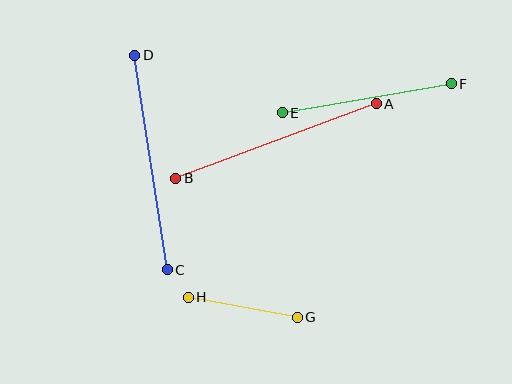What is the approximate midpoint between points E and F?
The midpoint is at approximately (367, 98) pixels.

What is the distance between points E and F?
The distance is approximately 171 pixels.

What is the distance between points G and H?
The distance is approximately 111 pixels.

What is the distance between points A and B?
The distance is approximately 214 pixels.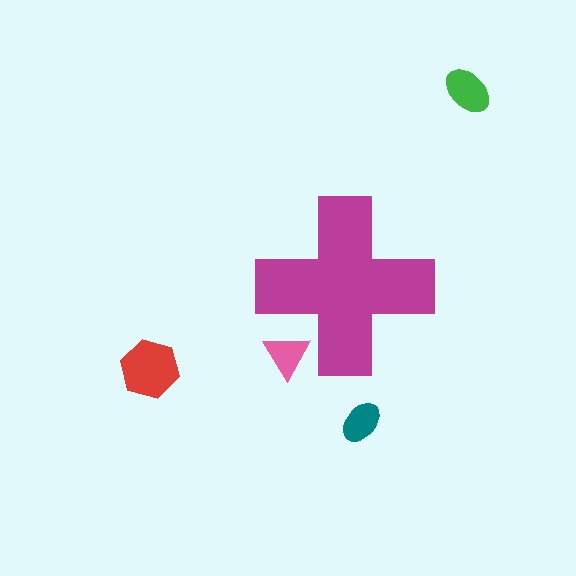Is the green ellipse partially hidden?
No, the green ellipse is fully visible.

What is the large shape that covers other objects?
A magenta cross.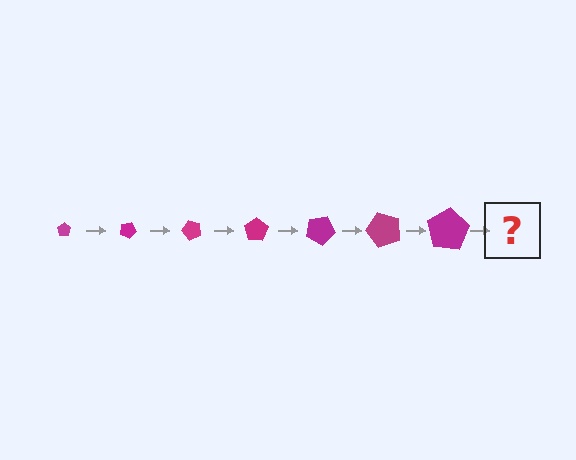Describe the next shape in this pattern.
It should be a pentagon, larger than the previous one and rotated 175 degrees from the start.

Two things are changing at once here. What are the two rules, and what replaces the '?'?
The two rules are that the pentagon grows larger each step and it rotates 25 degrees each step. The '?' should be a pentagon, larger than the previous one and rotated 175 degrees from the start.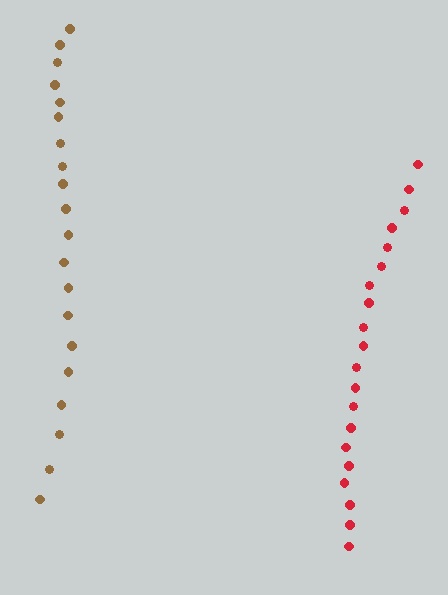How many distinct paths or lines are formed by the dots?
There are 2 distinct paths.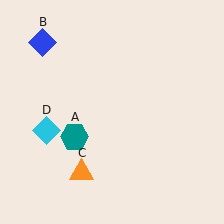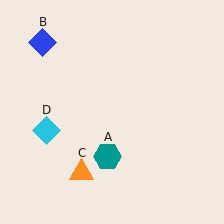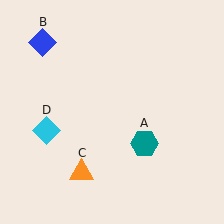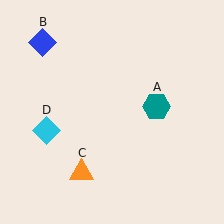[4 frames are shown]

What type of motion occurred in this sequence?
The teal hexagon (object A) rotated counterclockwise around the center of the scene.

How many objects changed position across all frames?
1 object changed position: teal hexagon (object A).